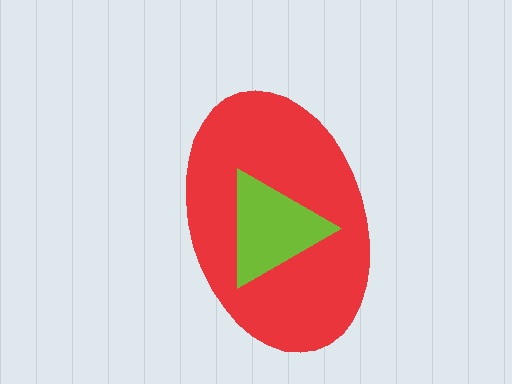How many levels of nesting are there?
2.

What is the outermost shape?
The red ellipse.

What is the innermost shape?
The lime triangle.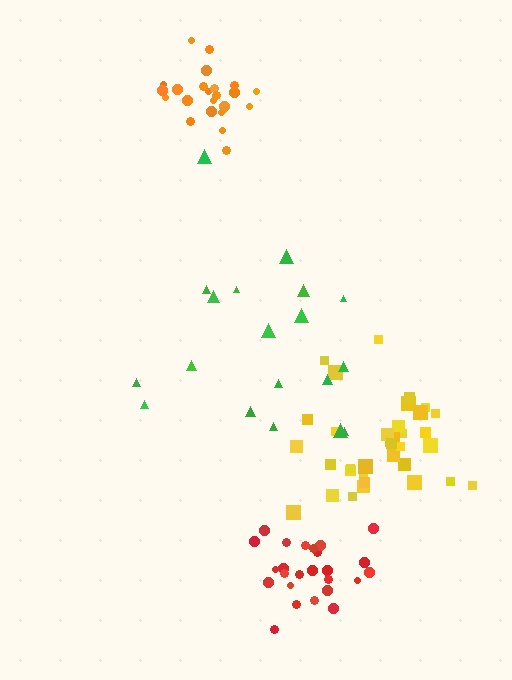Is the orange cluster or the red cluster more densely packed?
Orange.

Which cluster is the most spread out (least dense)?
Green.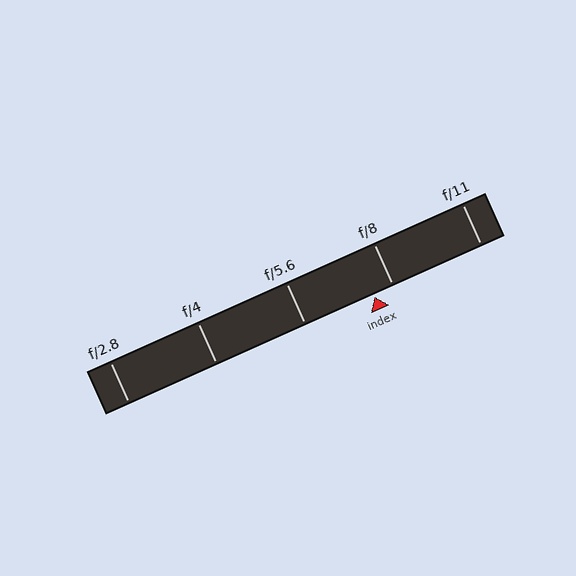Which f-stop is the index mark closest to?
The index mark is closest to f/8.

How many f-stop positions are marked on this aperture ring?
There are 5 f-stop positions marked.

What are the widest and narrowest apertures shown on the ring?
The widest aperture shown is f/2.8 and the narrowest is f/11.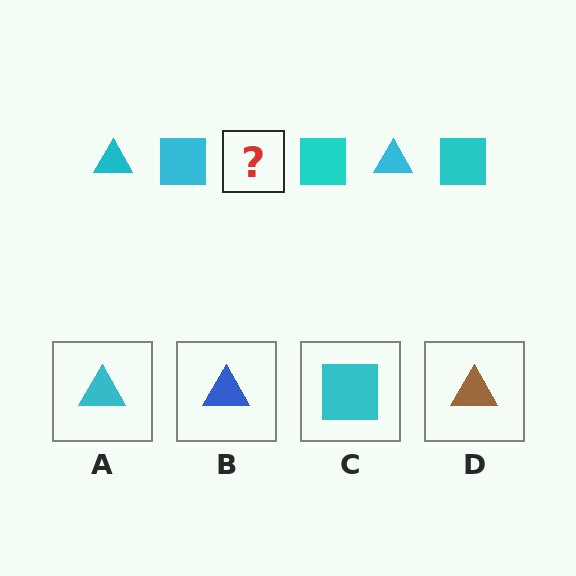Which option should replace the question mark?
Option A.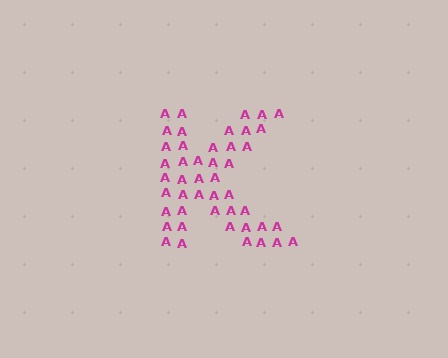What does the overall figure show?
The overall figure shows the letter K.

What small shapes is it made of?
It is made of small letter A's.